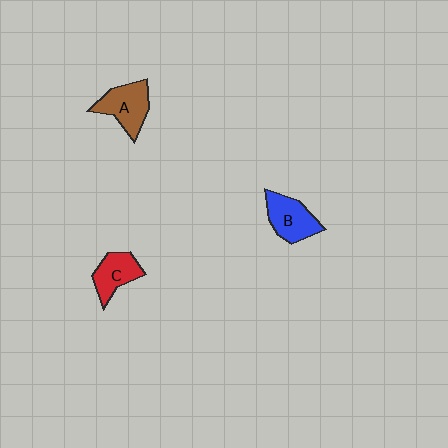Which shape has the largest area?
Shape A (brown).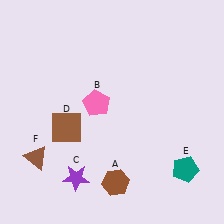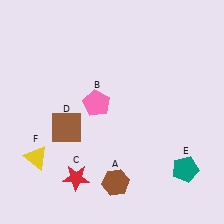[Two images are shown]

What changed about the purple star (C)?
In Image 1, C is purple. In Image 2, it changed to red.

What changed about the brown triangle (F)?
In Image 1, F is brown. In Image 2, it changed to yellow.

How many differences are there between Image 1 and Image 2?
There are 2 differences between the two images.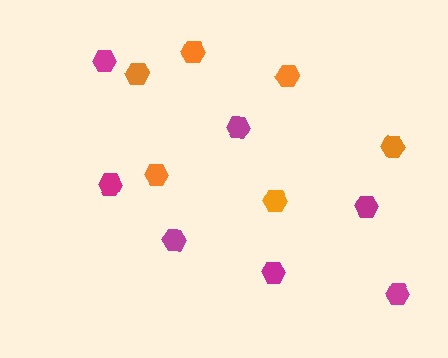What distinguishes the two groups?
There are 2 groups: one group of magenta hexagons (7) and one group of orange hexagons (6).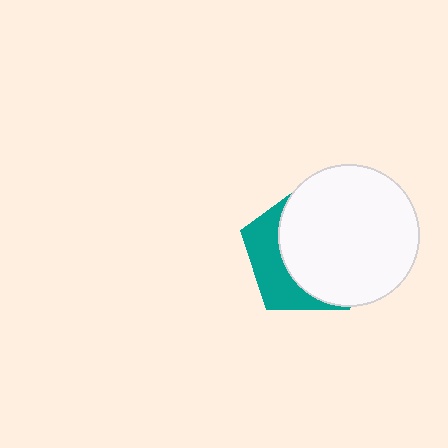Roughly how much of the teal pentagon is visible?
A small part of it is visible (roughly 32%).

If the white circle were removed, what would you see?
You would see the complete teal pentagon.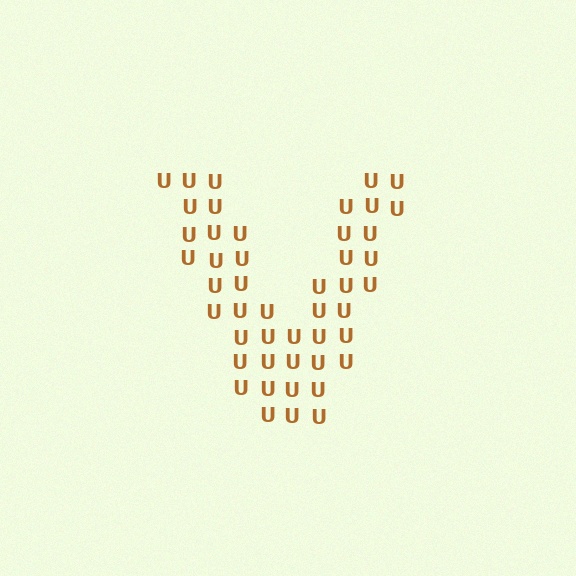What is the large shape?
The large shape is the letter V.